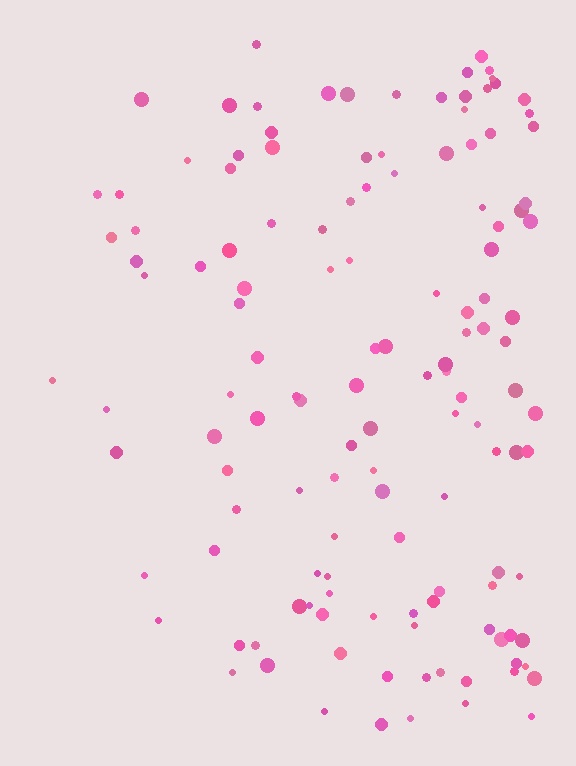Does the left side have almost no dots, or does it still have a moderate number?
Still a moderate number, just noticeably fewer than the right.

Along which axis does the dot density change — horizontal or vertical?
Horizontal.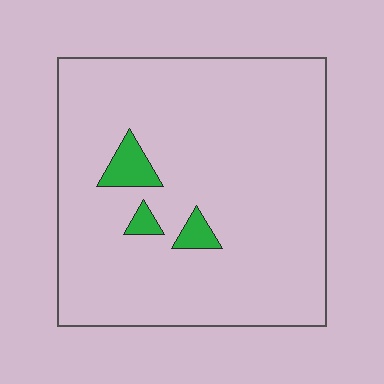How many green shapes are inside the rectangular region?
3.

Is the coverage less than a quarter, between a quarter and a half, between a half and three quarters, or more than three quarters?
Less than a quarter.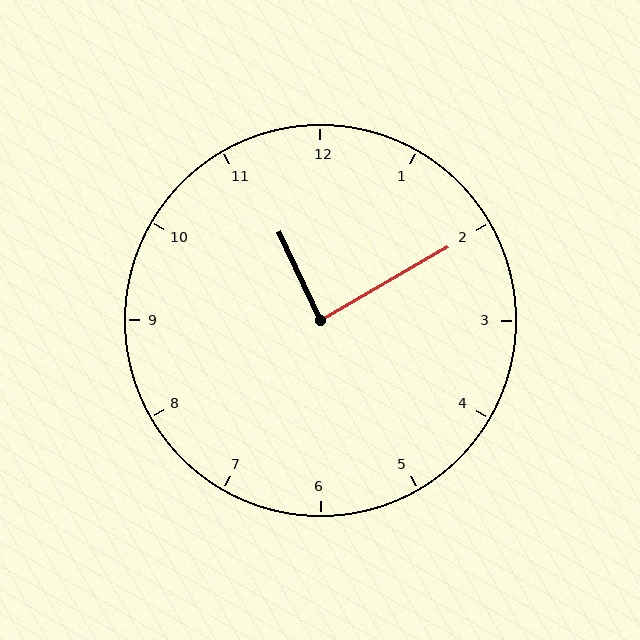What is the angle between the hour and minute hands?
Approximately 85 degrees.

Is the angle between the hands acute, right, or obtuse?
It is right.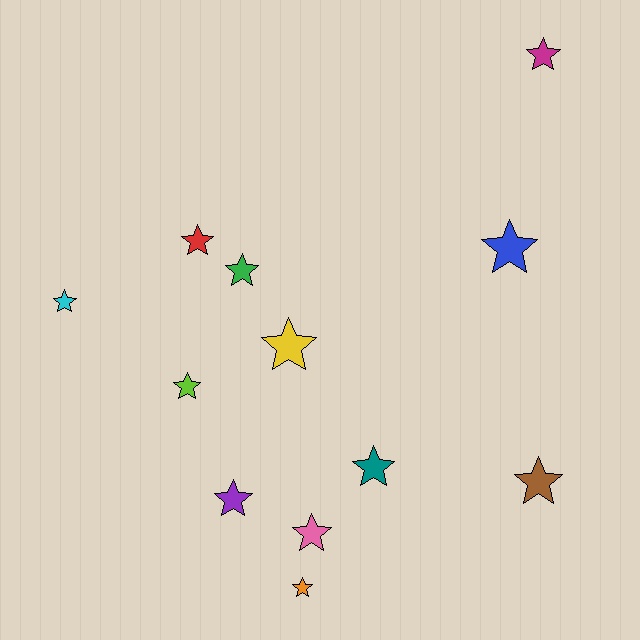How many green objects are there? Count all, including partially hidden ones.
There is 1 green object.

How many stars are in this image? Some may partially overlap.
There are 12 stars.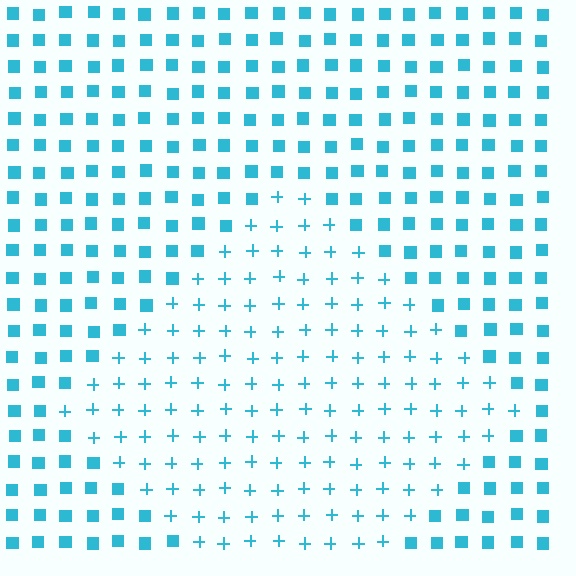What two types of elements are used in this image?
The image uses plus signs inside the diamond region and squares outside it.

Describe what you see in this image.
The image is filled with small cyan elements arranged in a uniform grid. A diamond-shaped region contains plus signs, while the surrounding area contains squares. The boundary is defined purely by the change in element shape.